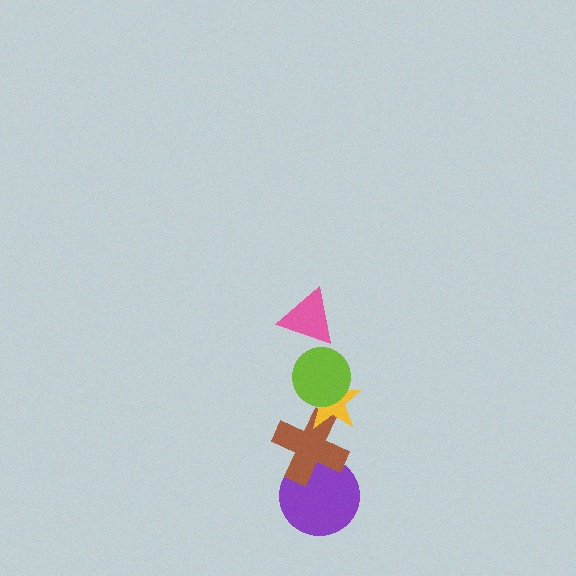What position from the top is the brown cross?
The brown cross is 4th from the top.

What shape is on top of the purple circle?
The brown cross is on top of the purple circle.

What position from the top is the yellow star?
The yellow star is 3rd from the top.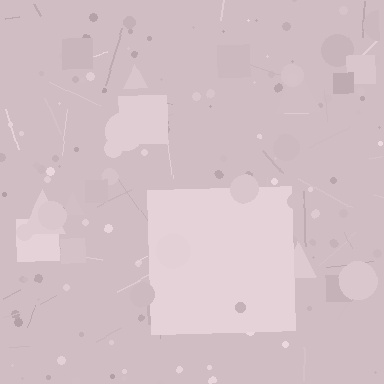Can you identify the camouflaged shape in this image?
The camouflaged shape is a square.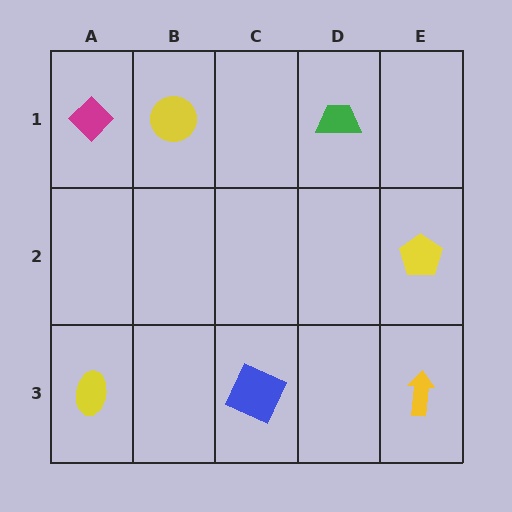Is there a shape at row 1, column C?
No, that cell is empty.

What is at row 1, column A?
A magenta diamond.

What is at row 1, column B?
A yellow circle.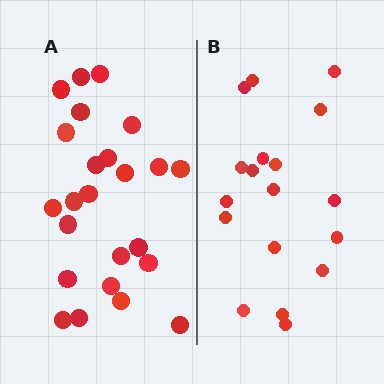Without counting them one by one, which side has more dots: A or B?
Region A (the left region) has more dots.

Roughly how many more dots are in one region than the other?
Region A has about 6 more dots than region B.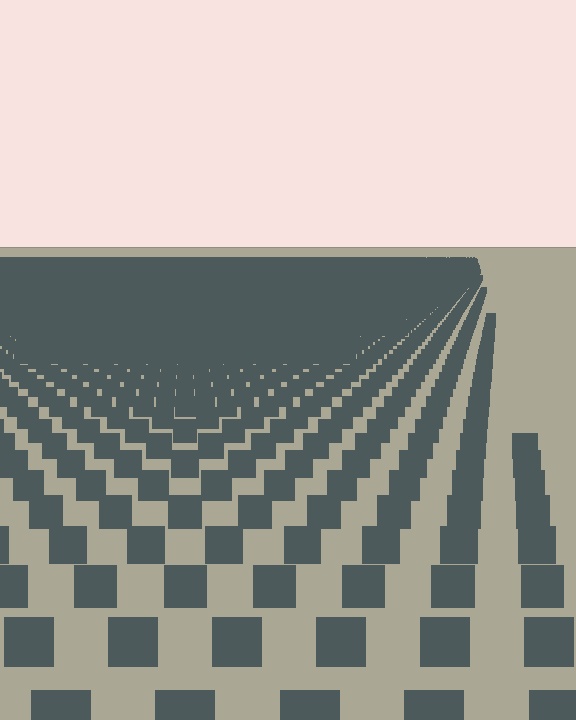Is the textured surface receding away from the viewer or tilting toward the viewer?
The surface is receding away from the viewer. Texture elements get smaller and denser toward the top.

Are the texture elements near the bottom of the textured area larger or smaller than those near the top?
Larger. Near the bottom, elements are closer to the viewer and appear at a bigger on-screen size.